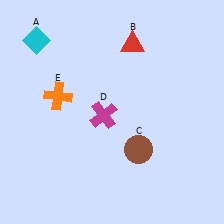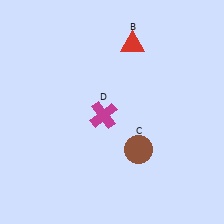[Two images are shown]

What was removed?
The cyan diamond (A), the orange cross (E) were removed in Image 2.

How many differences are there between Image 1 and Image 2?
There are 2 differences between the two images.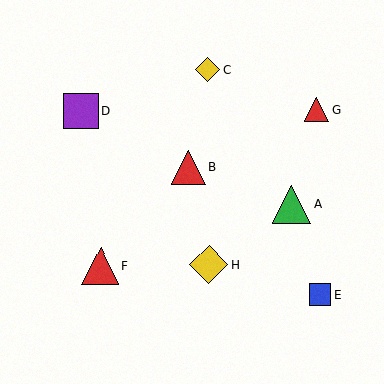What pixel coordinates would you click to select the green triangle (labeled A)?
Click at (291, 204) to select the green triangle A.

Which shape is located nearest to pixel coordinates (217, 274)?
The yellow diamond (labeled H) at (209, 265) is nearest to that location.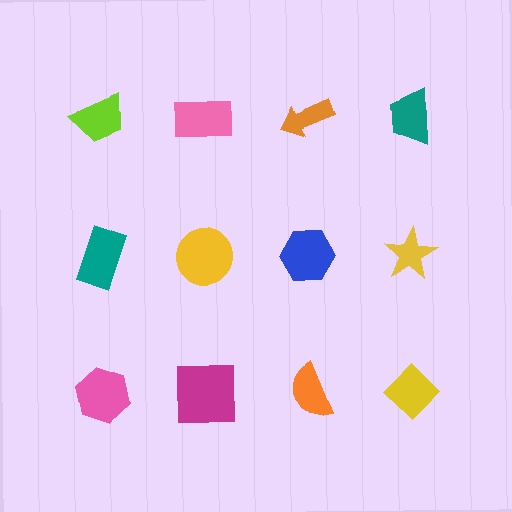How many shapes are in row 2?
4 shapes.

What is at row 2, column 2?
A yellow circle.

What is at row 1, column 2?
A pink rectangle.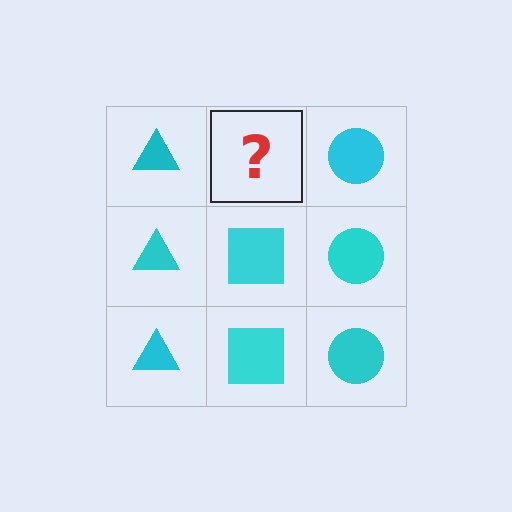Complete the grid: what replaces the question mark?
The question mark should be replaced with a cyan square.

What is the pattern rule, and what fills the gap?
The rule is that each column has a consistent shape. The gap should be filled with a cyan square.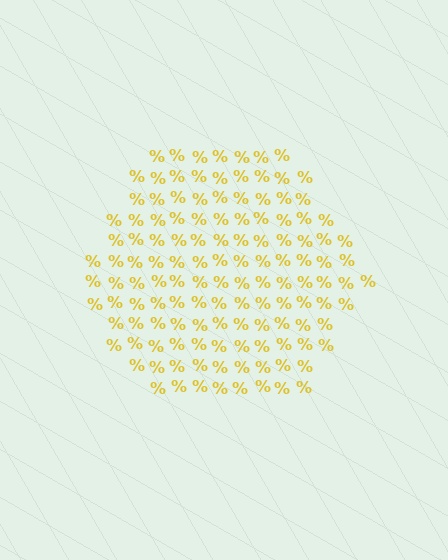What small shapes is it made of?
It is made of small percent signs.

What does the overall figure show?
The overall figure shows a hexagon.